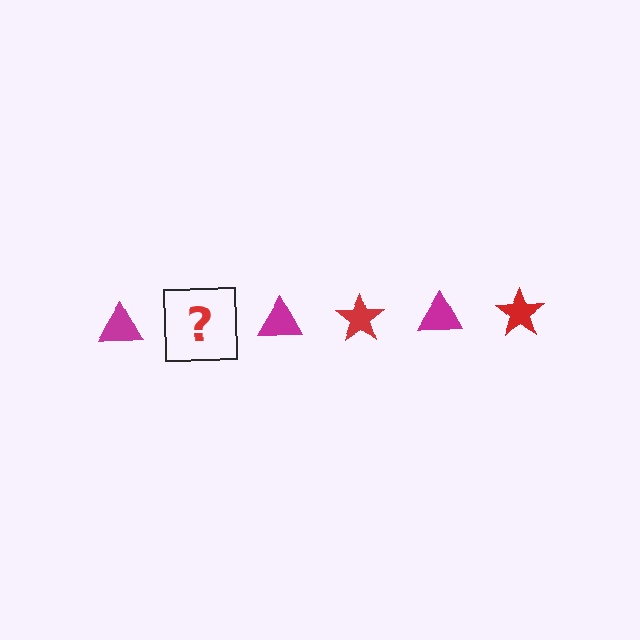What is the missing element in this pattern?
The missing element is a red star.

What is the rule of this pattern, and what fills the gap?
The rule is that the pattern alternates between magenta triangle and red star. The gap should be filled with a red star.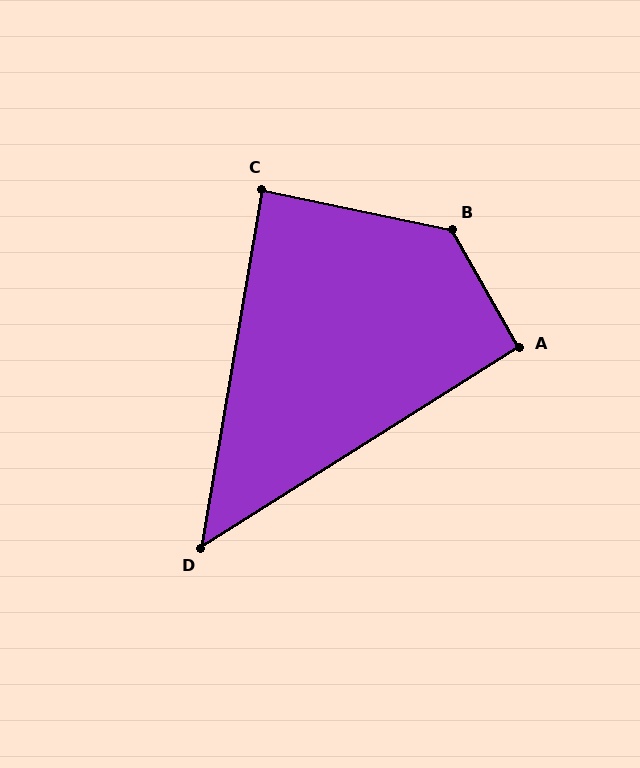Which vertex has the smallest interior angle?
D, at approximately 48 degrees.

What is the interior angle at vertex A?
Approximately 92 degrees (approximately right).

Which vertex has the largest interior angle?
B, at approximately 132 degrees.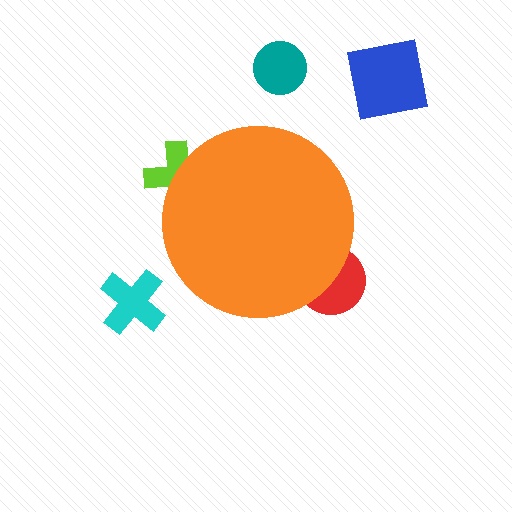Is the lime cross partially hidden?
Yes, the lime cross is partially hidden behind the orange circle.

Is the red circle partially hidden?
Yes, the red circle is partially hidden behind the orange circle.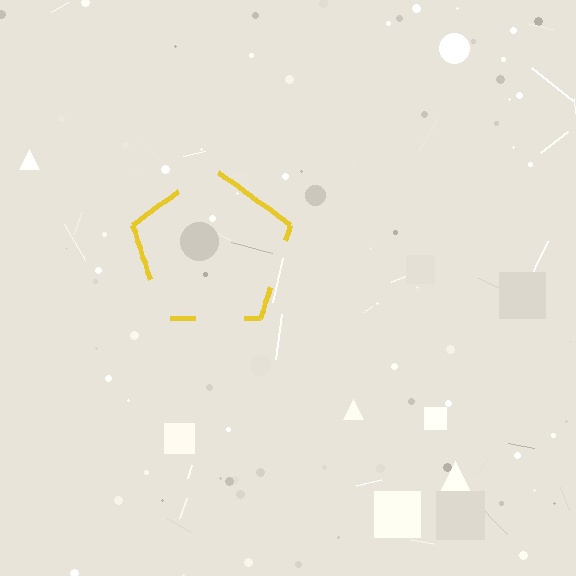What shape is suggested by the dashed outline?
The dashed outline suggests a pentagon.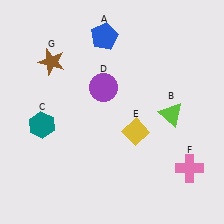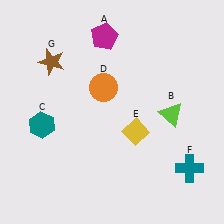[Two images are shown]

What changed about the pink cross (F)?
In Image 1, F is pink. In Image 2, it changed to teal.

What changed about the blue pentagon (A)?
In Image 1, A is blue. In Image 2, it changed to magenta.